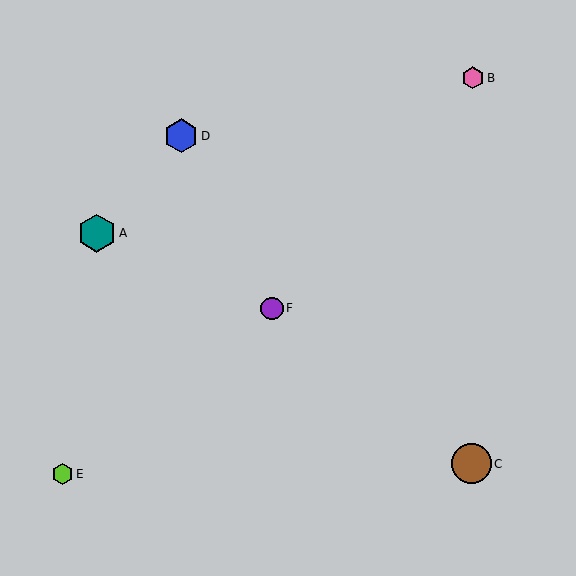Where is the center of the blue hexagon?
The center of the blue hexagon is at (181, 136).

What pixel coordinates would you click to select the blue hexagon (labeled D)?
Click at (181, 136) to select the blue hexagon D.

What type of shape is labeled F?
Shape F is a purple circle.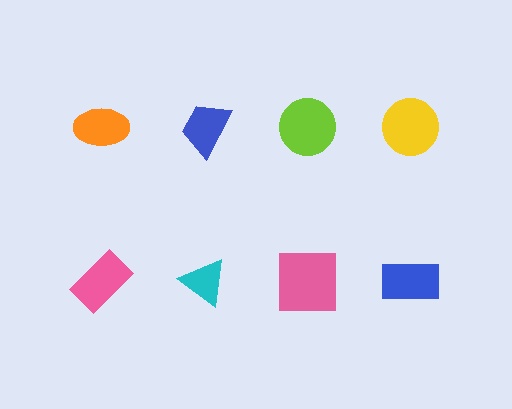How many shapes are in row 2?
4 shapes.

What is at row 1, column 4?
A yellow circle.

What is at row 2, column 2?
A cyan triangle.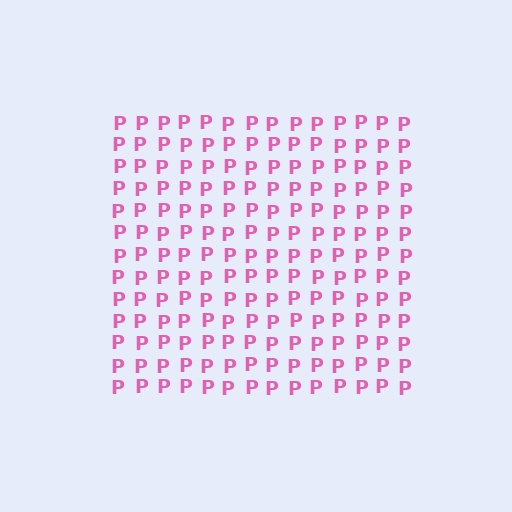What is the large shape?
The large shape is a square.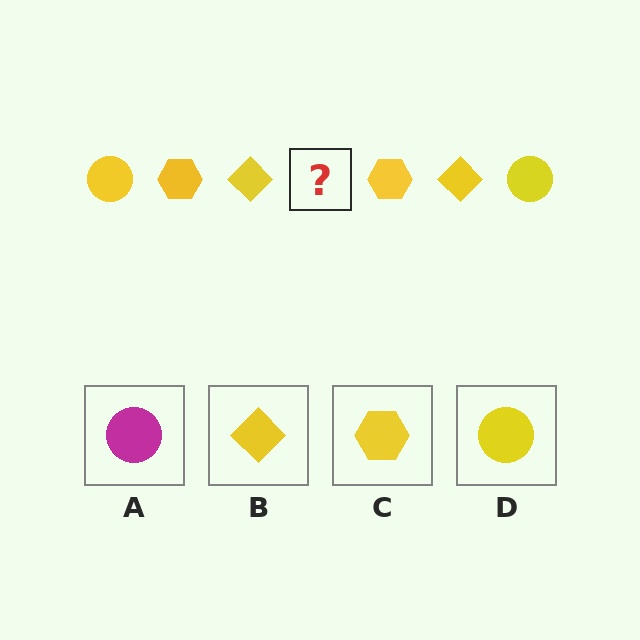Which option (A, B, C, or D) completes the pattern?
D.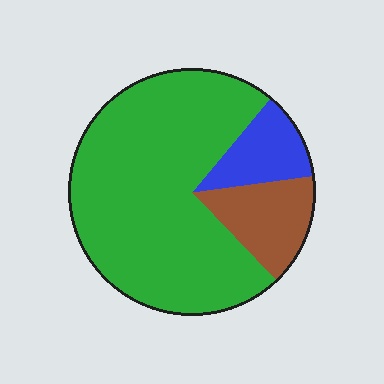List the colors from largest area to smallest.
From largest to smallest: green, brown, blue.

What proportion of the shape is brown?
Brown covers 15% of the shape.